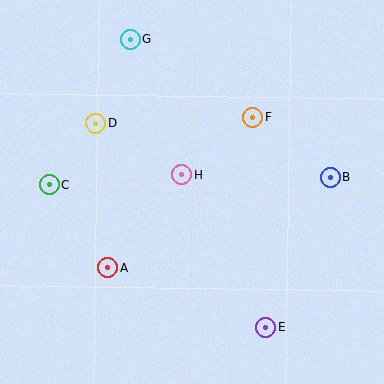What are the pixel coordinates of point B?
Point B is at (331, 177).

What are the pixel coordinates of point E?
Point E is at (266, 327).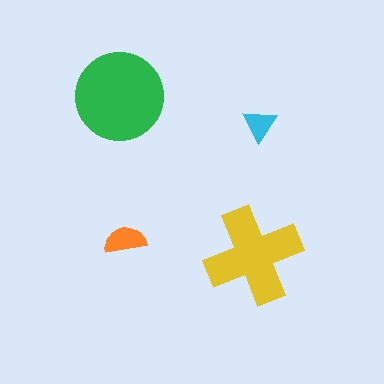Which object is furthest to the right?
The cyan triangle is rightmost.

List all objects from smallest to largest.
The cyan triangle, the orange semicircle, the yellow cross, the green circle.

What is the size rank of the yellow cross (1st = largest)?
2nd.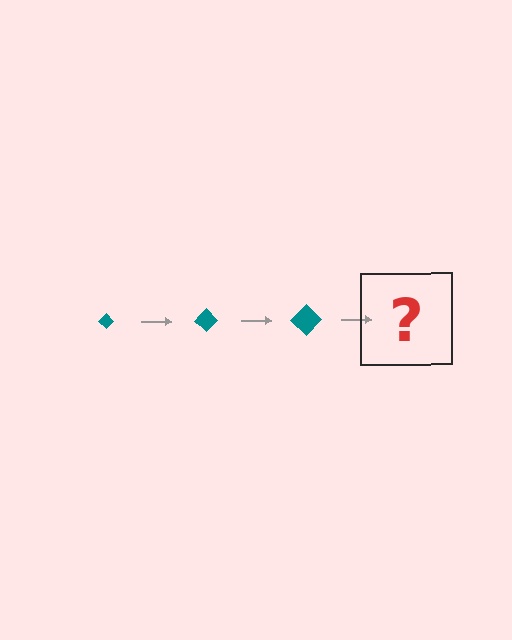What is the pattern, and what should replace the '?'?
The pattern is that the diamond gets progressively larger each step. The '?' should be a teal diamond, larger than the previous one.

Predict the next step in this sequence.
The next step is a teal diamond, larger than the previous one.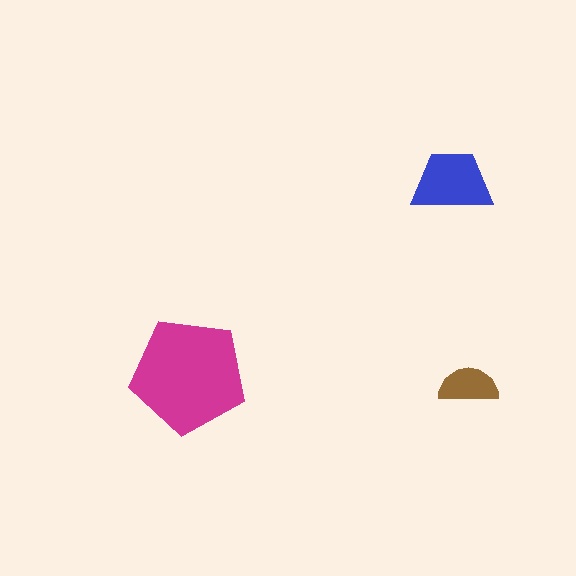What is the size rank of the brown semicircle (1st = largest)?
3rd.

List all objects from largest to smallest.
The magenta pentagon, the blue trapezoid, the brown semicircle.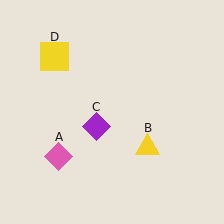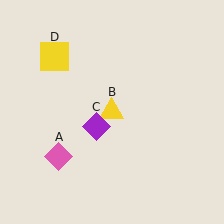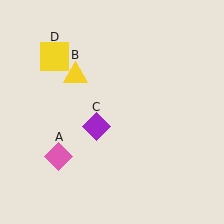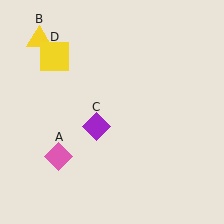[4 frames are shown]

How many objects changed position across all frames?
1 object changed position: yellow triangle (object B).